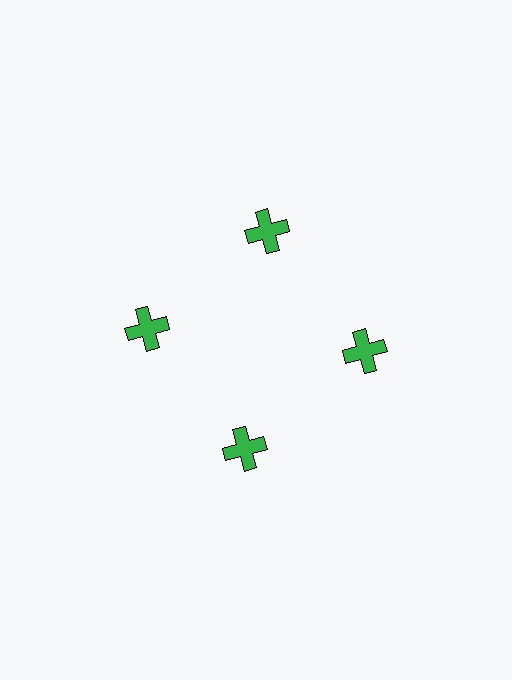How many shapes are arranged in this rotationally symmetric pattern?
There are 4 shapes, arranged in 4 groups of 1.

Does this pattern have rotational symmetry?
Yes, this pattern has 4-fold rotational symmetry. It looks the same after rotating 90 degrees around the center.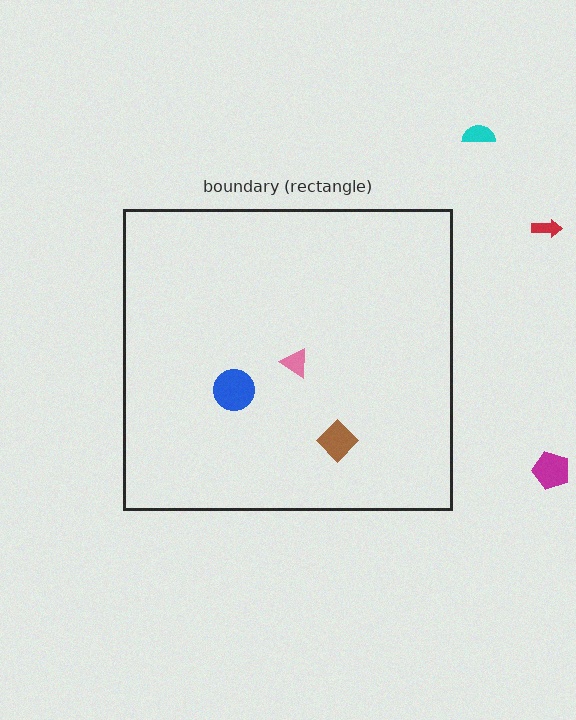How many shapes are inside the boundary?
3 inside, 3 outside.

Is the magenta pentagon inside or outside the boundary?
Outside.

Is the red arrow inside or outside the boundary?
Outside.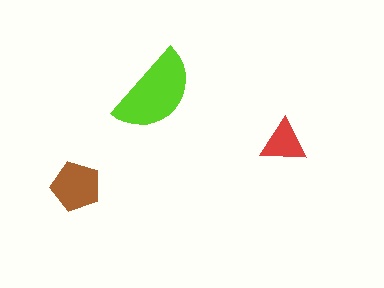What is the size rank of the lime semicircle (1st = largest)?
1st.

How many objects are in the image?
There are 3 objects in the image.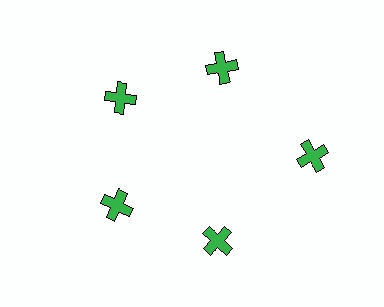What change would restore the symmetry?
The symmetry would be restored by moving it inward, back onto the ring so that all 5 crosses sit at equal angles and equal distance from the center.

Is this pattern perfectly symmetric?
No. The 5 green crosses are arranged in a ring, but one element near the 3 o'clock position is pushed outward from the center, breaking the 5-fold rotational symmetry.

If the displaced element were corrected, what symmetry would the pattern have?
It would have 5-fold rotational symmetry — the pattern would map onto itself every 72 degrees.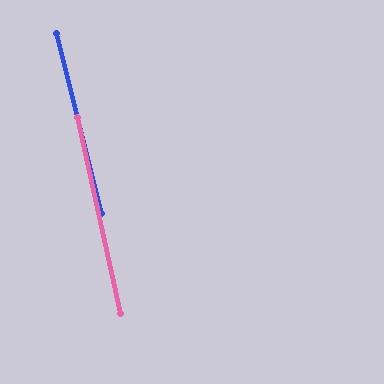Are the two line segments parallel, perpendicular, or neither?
Parallel — their directions differ by only 1.4°.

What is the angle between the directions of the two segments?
Approximately 1 degree.